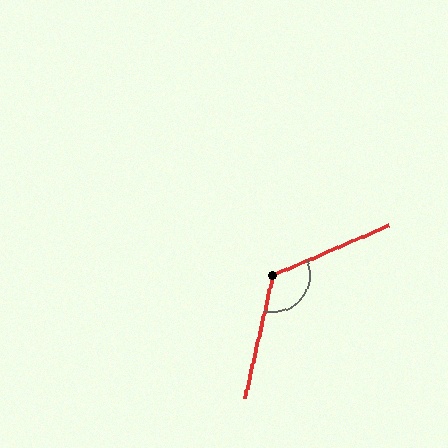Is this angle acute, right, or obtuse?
It is obtuse.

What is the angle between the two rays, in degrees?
Approximately 126 degrees.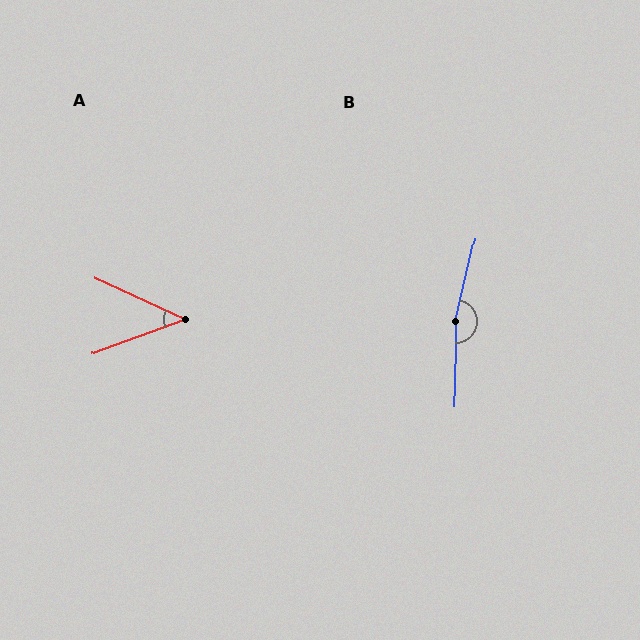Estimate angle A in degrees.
Approximately 44 degrees.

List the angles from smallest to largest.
A (44°), B (167°).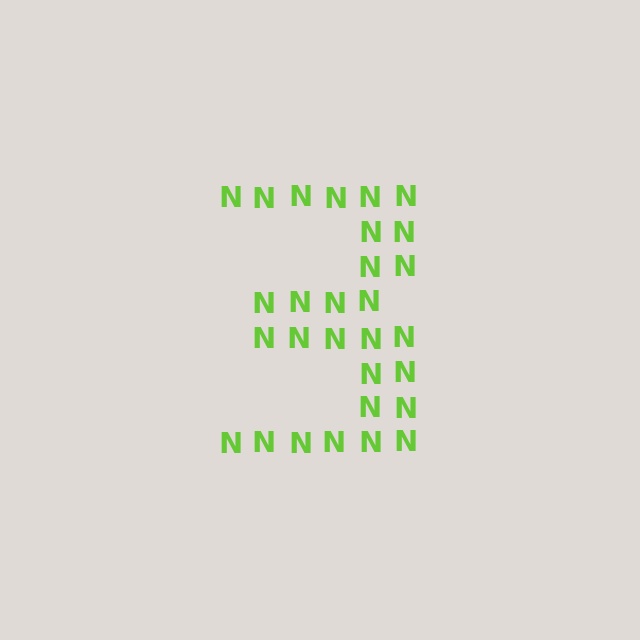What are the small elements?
The small elements are letter N's.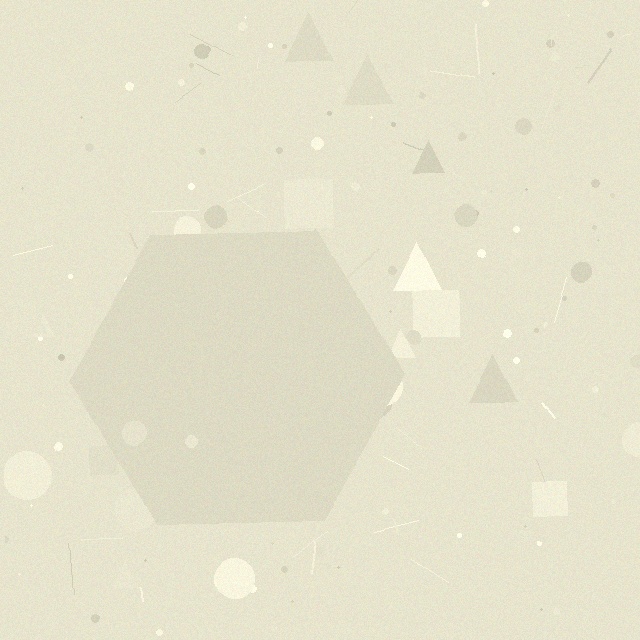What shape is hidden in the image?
A hexagon is hidden in the image.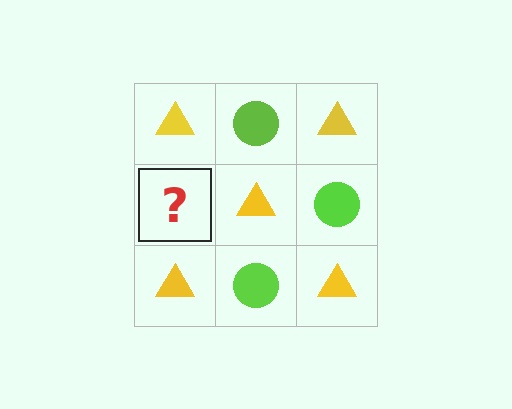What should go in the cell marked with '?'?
The missing cell should contain a lime circle.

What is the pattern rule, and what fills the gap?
The rule is that it alternates yellow triangle and lime circle in a checkerboard pattern. The gap should be filled with a lime circle.